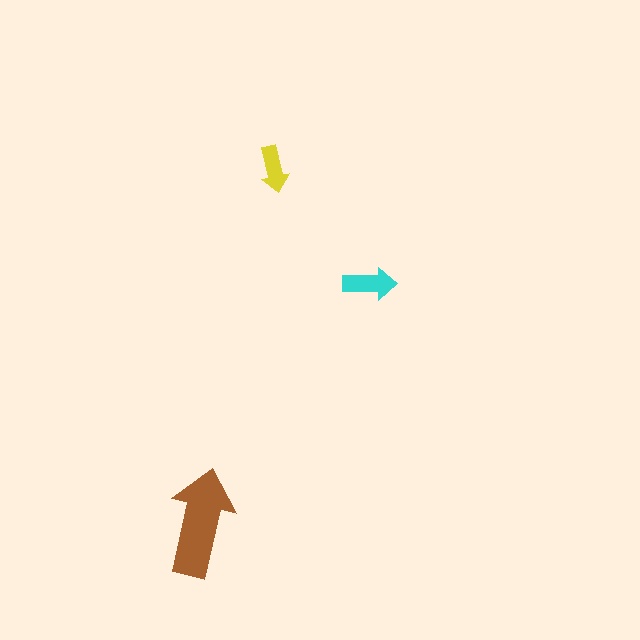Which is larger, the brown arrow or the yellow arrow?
The brown one.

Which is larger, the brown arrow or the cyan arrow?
The brown one.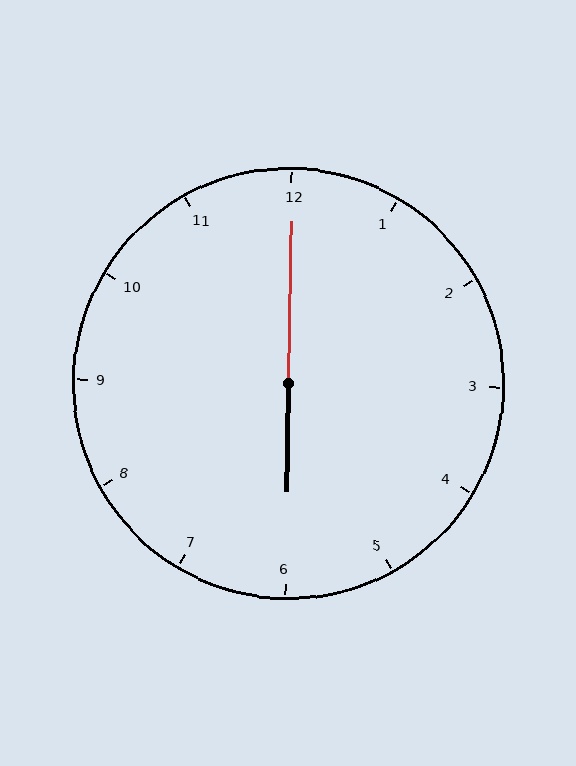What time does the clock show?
6:00.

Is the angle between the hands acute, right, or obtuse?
It is obtuse.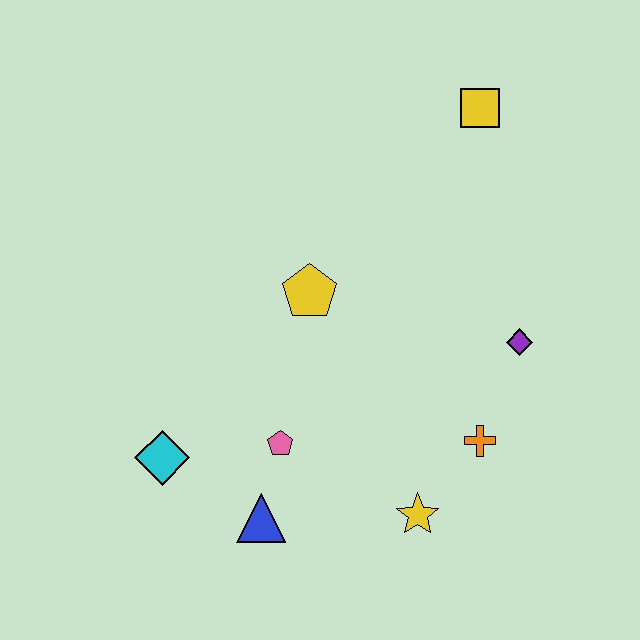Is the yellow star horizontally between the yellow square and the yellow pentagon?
Yes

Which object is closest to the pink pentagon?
The blue triangle is closest to the pink pentagon.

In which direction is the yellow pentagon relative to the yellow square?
The yellow pentagon is below the yellow square.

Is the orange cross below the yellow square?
Yes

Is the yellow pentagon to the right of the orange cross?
No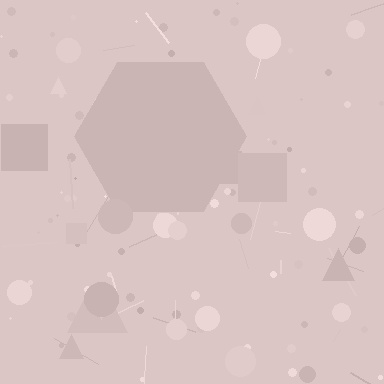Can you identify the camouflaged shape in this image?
The camouflaged shape is a hexagon.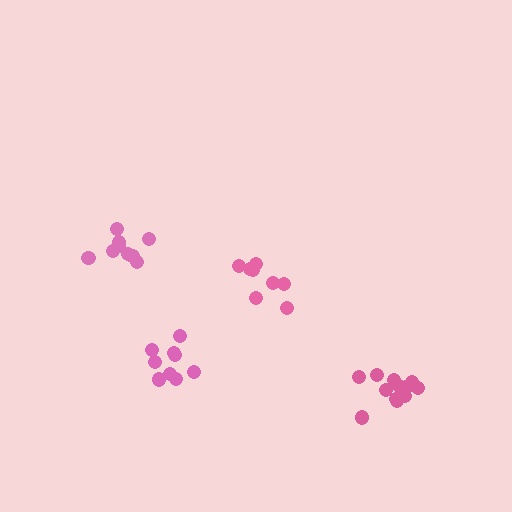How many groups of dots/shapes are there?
There are 4 groups.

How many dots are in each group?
Group 1: 9 dots, Group 2: 9 dots, Group 3: 8 dots, Group 4: 14 dots (40 total).